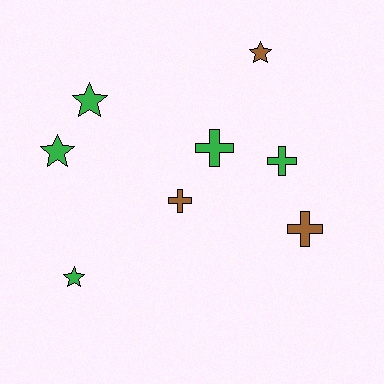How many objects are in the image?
There are 8 objects.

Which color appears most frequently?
Green, with 5 objects.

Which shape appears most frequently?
Star, with 4 objects.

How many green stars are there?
There are 3 green stars.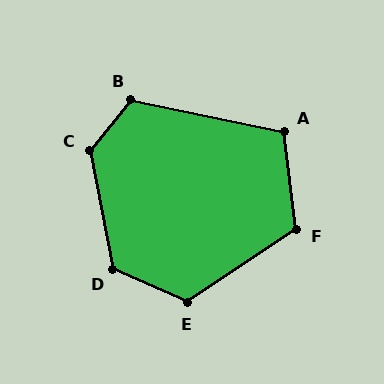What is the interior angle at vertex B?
Approximately 118 degrees (obtuse).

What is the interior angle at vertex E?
Approximately 122 degrees (obtuse).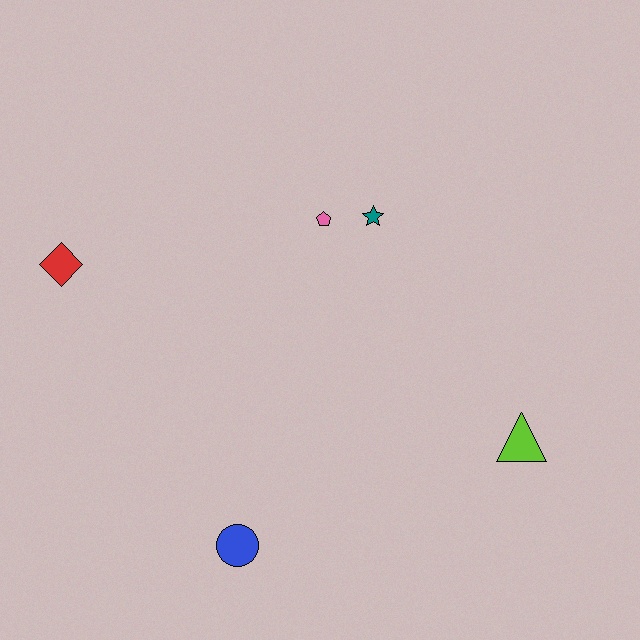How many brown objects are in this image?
There are no brown objects.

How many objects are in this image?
There are 5 objects.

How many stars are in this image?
There is 1 star.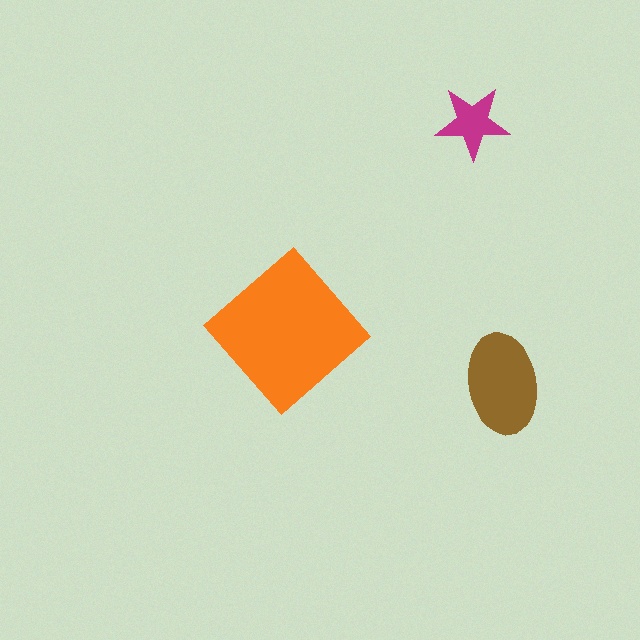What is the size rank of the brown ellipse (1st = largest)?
2nd.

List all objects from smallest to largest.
The magenta star, the brown ellipse, the orange diamond.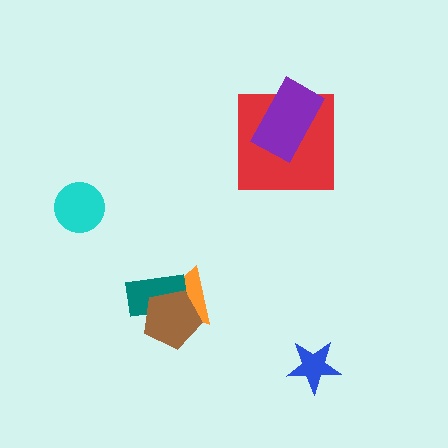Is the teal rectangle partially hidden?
Yes, it is partially covered by another shape.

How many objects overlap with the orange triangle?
2 objects overlap with the orange triangle.